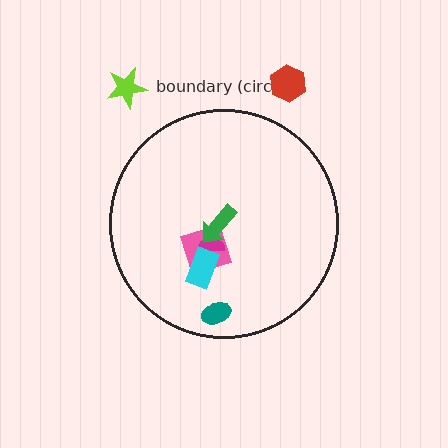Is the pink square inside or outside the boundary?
Inside.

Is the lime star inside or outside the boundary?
Outside.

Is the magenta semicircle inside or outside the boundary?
Inside.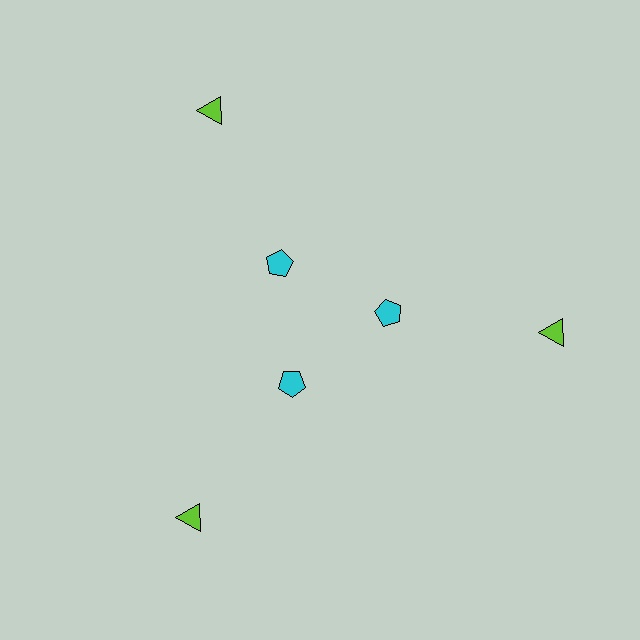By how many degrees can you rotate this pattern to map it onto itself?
The pattern maps onto itself every 120 degrees of rotation.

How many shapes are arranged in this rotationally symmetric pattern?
There are 6 shapes, arranged in 3 groups of 2.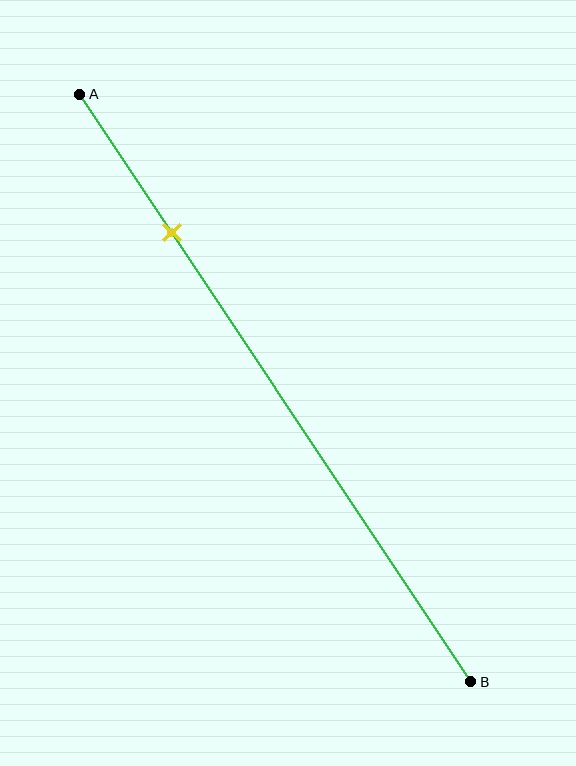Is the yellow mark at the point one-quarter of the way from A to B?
Yes, the mark is approximately at the one-quarter point.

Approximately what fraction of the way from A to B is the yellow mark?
The yellow mark is approximately 25% of the way from A to B.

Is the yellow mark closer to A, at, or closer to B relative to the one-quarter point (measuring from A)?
The yellow mark is approximately at the one-quarter point of segment AB.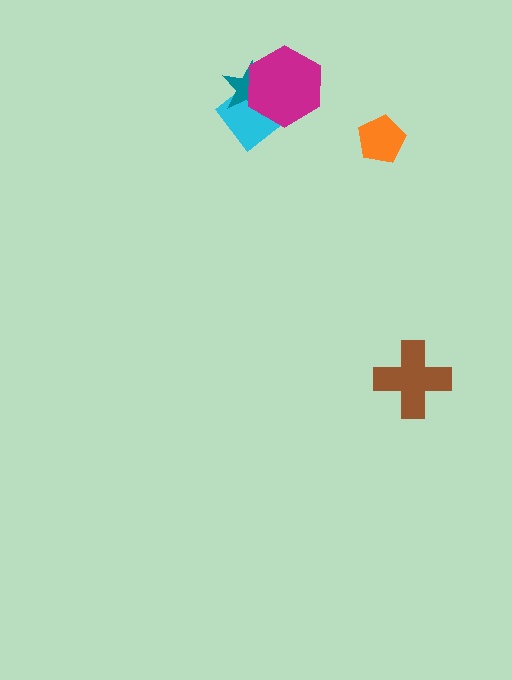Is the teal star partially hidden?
Yes, it is partially covered by another shape.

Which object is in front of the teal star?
The magenta hexagon is in front of the teal star.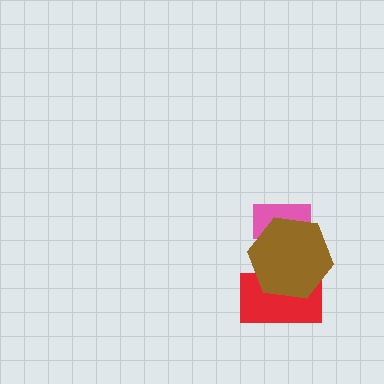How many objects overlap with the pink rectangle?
1 object overlaps with the pink rectangle.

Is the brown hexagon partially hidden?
No, no other shape covers it.